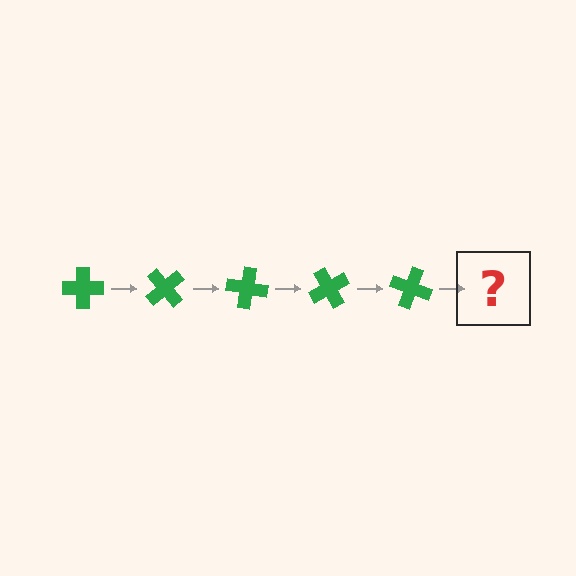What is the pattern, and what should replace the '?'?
The pattern is that the cross rotates 50 degrees each step. The '?' should be a green cross rotated 250 degrees.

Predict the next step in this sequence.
The next step is a green cross rotated 250 degrees.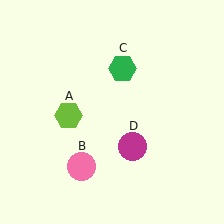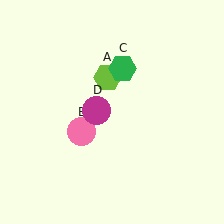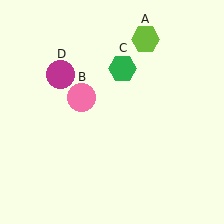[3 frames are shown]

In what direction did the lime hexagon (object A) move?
The lime hexagon (object A) moved up and to the right.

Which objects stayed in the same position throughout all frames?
Green hexagon (object C) remained stationary.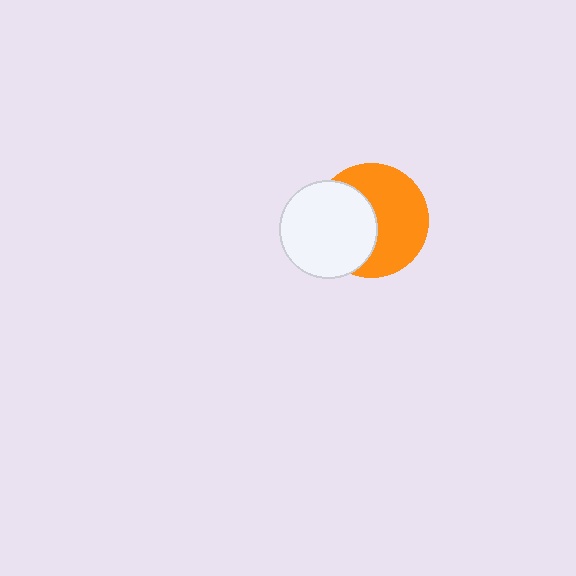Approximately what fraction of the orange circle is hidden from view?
Roughly 42% of the orange circle is hidden behind the white circle.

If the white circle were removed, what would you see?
You would see the complete orange circle.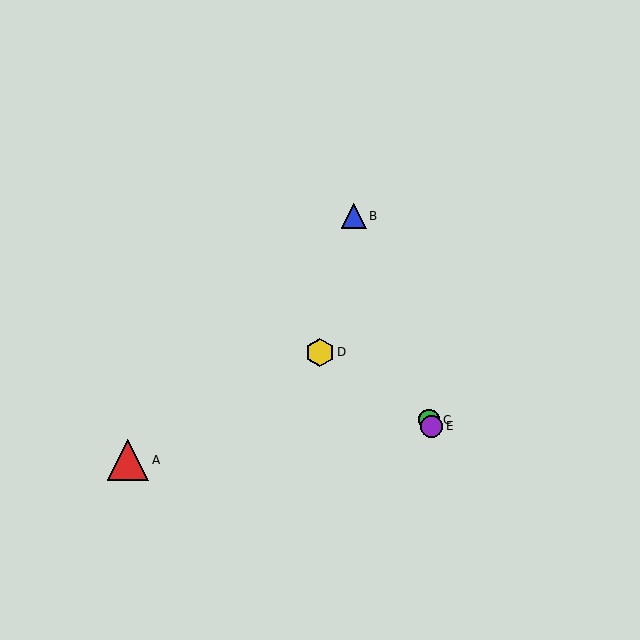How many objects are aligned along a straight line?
3 objects (B, C, E) are aligned along a straight line.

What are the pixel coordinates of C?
Object C is at (429, 420).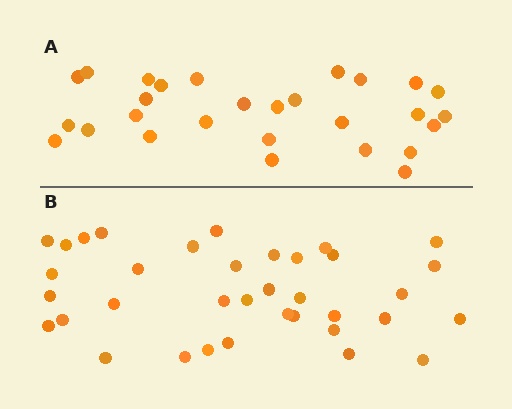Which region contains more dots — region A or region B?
Region B (the bottom region) has more dots.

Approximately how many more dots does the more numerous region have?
Region B has roughly 8 or so more dots than region A.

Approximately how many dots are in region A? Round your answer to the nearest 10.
About 30 dots. (The exact count is 28, which rounds to 30.)